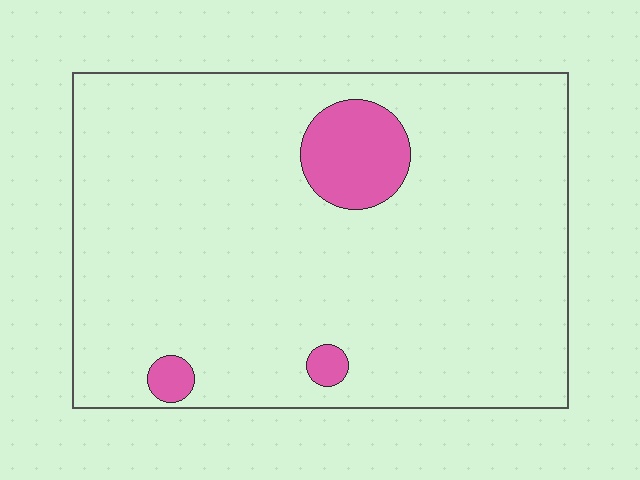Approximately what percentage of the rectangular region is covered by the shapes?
Approximately 10%.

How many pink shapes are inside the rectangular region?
3.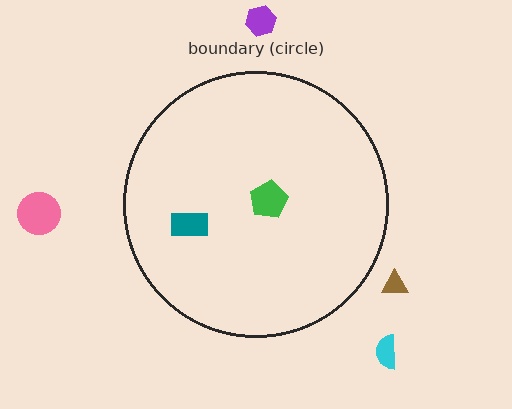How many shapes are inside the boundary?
2 inside, 4 outside.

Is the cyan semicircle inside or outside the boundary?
Outside.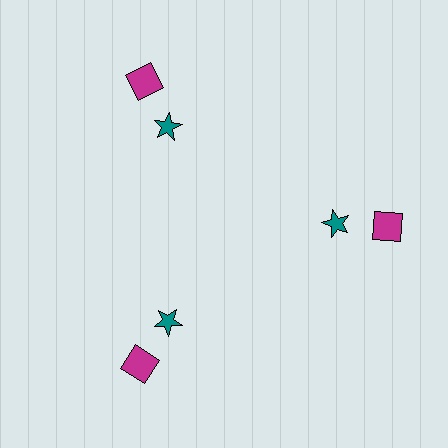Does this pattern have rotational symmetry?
Yes, this pattern has 3-fold rotational symmetry. It looks the same after rotating 120 degrees around the center.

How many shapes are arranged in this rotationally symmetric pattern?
There are 6 shapes, arranged in 3 groups of 2.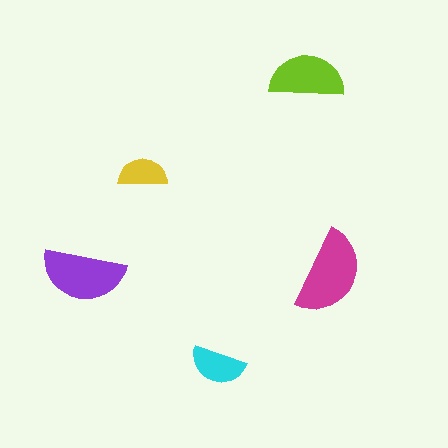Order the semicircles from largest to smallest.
the magenta one, the purple one, the lime one, the cyan one, the yellow one.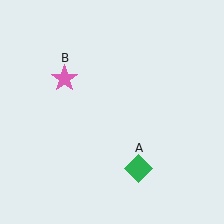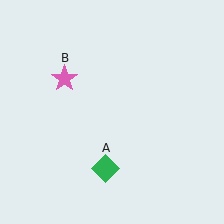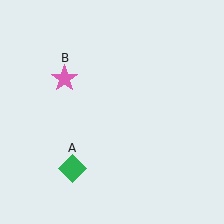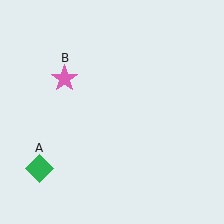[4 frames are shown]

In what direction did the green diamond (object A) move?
The green diamond (object A) moved left.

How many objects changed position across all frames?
1 object changed position: green diamond (object A).